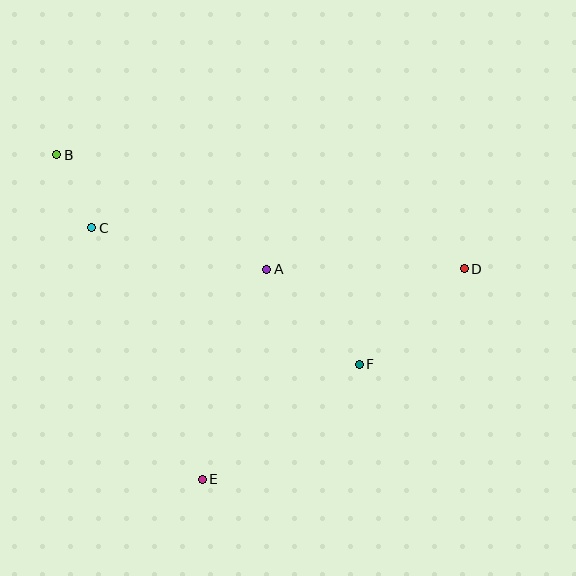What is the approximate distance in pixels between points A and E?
The distance between A and E is approximately 219 pixels.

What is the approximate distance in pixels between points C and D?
The distance between C and D is approximately 375 pixels.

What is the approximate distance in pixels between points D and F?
The distance between D and F is approximately 142 pixels.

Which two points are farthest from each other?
Points B and D are farthest from each other.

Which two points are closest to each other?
Points B and C are closest to each other.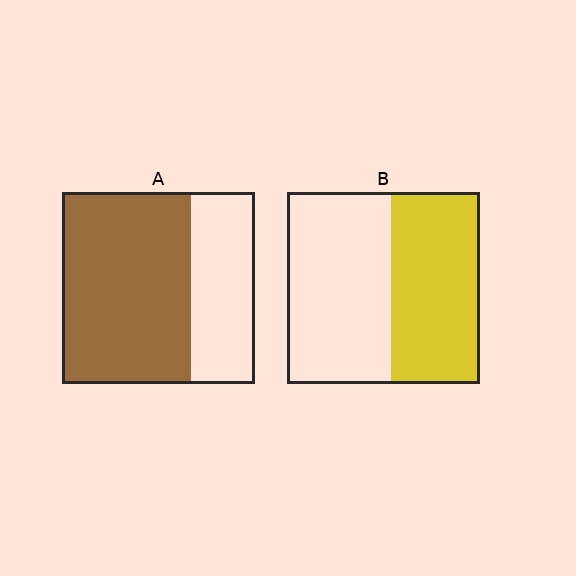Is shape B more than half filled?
Roughly half.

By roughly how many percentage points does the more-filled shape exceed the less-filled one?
By roughly 20 percentage points (A over B).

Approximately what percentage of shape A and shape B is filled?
A is approximately 65% and B is approximately 45%.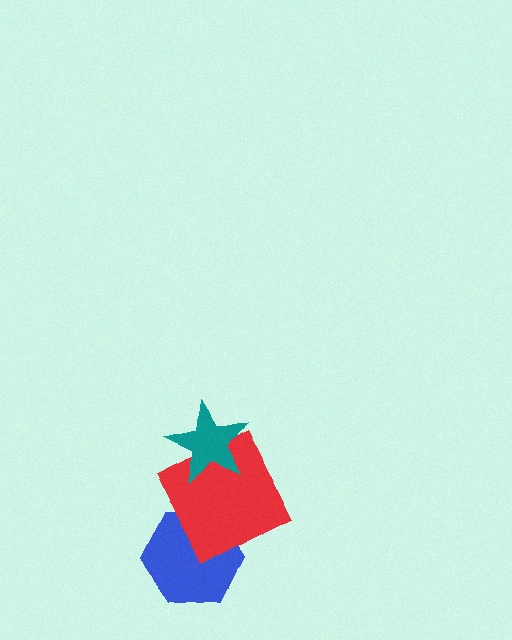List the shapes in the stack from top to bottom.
From top to bottom: the teal star, the red square, the blue hexagon.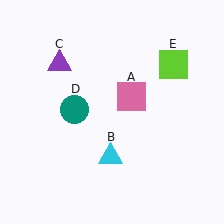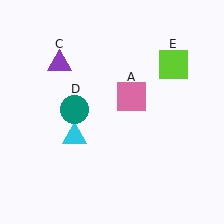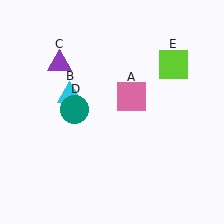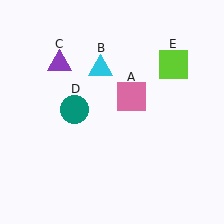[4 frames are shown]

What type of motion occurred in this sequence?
The cyan triangle (object B) rotated clockwise around the center of the scene.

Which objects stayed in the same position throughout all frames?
Pink square (object A) and purple triangle (object C) and teal circle (object D) and lime square (object E) remained stationary.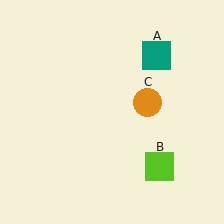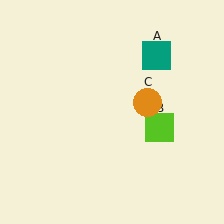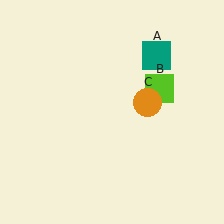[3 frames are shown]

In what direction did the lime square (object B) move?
The lime square (object B) moved up.